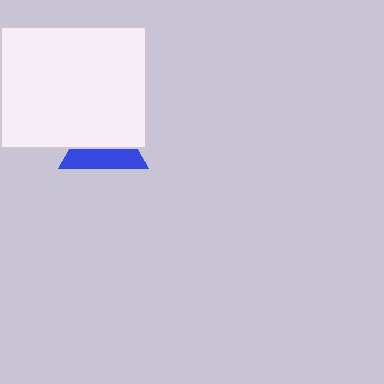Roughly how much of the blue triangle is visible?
A small part of it is visible (roughly 44%).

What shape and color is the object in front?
The object in front is a white rectangle.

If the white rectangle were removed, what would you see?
You would see the complete blue triangle.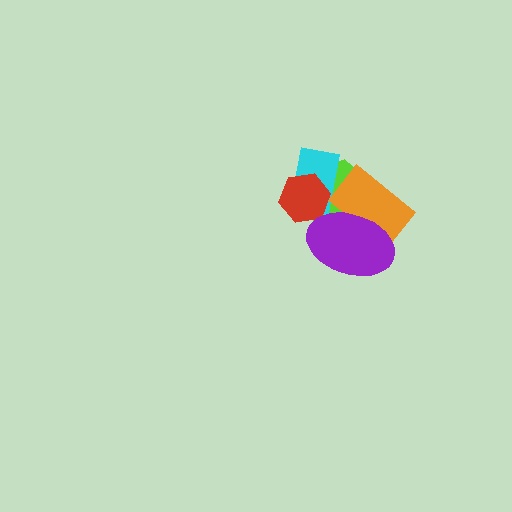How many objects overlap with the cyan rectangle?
3 objects overlap with the cyan rectangle.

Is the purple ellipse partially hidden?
No, no other shape covers it.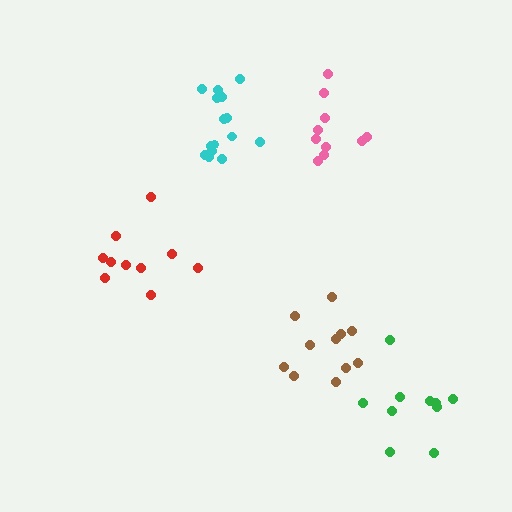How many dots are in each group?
Group 1: 10 dots, Group 2: 11 dots, Group 3: 10 dots, Group 4: 10 dots, Group 5: 15 dots (56 total).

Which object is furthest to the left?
The red cluster is leftmost.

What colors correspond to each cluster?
The clusters are colored: pink, brown, red, green, cyan.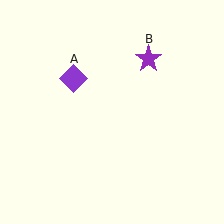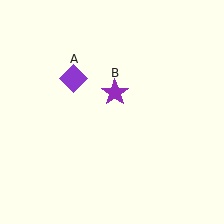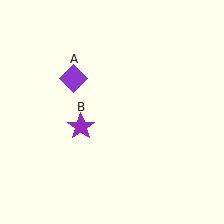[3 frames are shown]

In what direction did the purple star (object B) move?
The purple star (object B) moved down and to the left.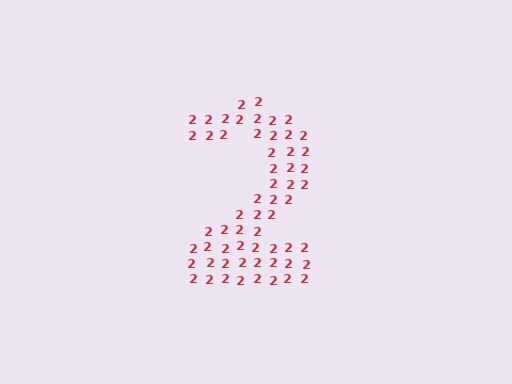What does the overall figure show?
The overall figure shows the digit 2.